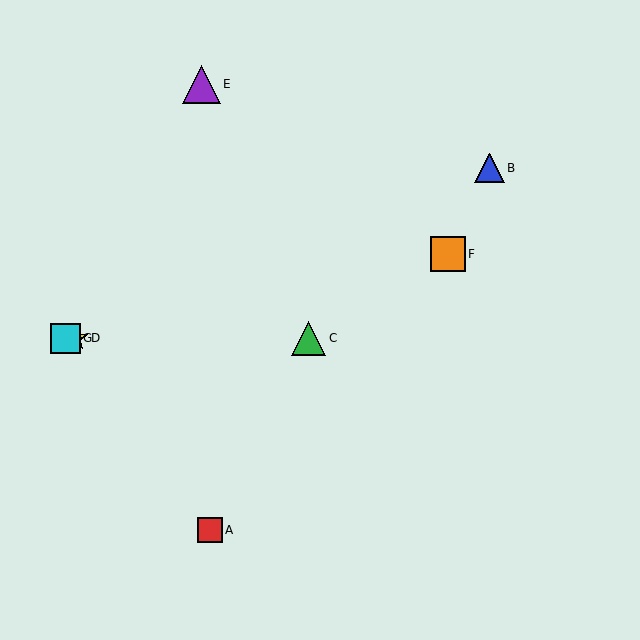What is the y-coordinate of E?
Object E is at y≈84.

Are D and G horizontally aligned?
Yes, both are at y≈338.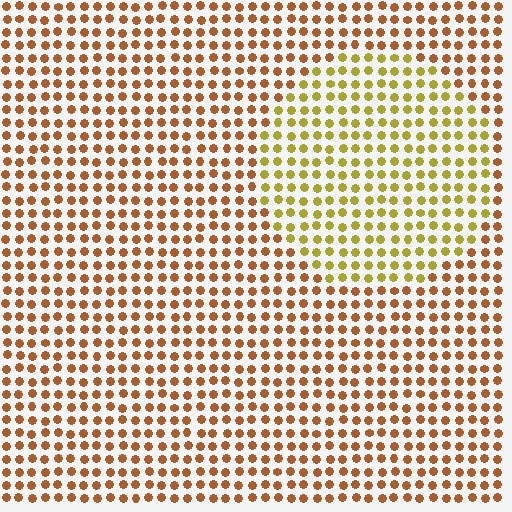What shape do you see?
I see a circle.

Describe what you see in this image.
The image is filled with small brown elements in a uniform arrangement. A circle-shaped region is visible where the elements are tinted to a slightly different hue, forming a subtle color boundary.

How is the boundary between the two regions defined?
The boundary is defined purely by a slight shift in hue (about 38 degrees). Spacing, size, and orientation are identical on both sides.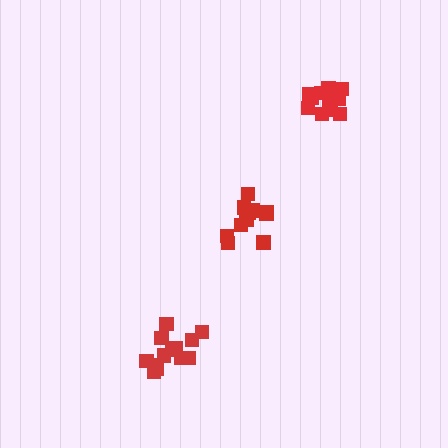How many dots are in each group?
Group 1: 11 dots, Group 2: 13 dots, Group 3: 13 dots (37 total).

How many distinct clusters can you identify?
There are 3 distinct clusters.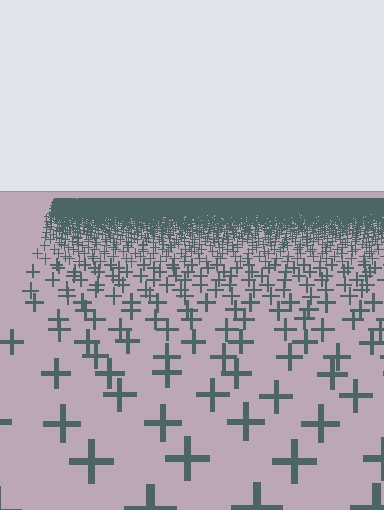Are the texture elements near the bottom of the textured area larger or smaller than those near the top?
Larger. Near the bottom, elements are closer to the viewer and appear at a bigger on-screen size.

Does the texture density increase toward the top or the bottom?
Density increases toward the top.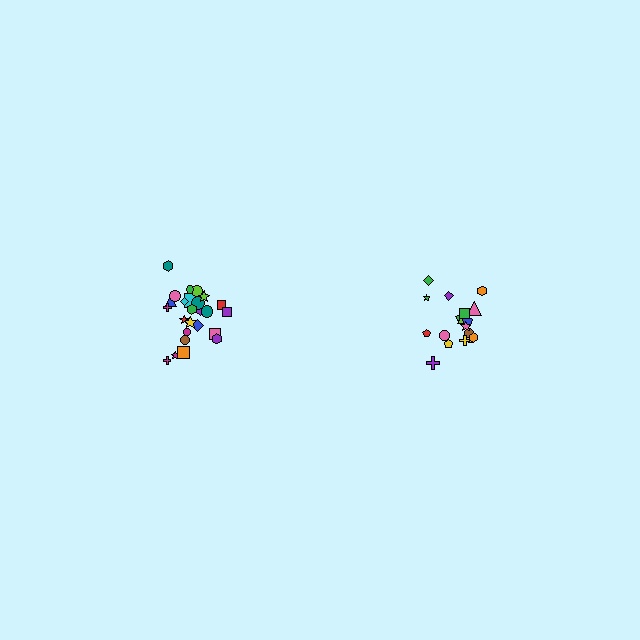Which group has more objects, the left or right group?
The left group.